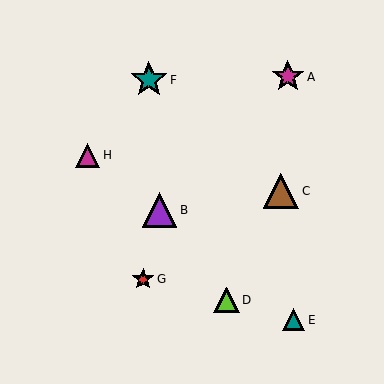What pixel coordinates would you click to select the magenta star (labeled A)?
Click at (288, 77) to select the magenta star A.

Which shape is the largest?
The teal star (labeled F) is the largest.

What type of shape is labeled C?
Shape C is a brown triangle.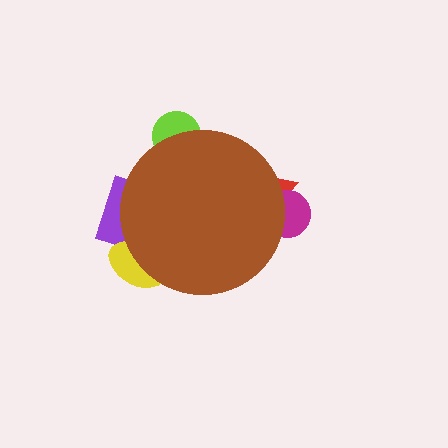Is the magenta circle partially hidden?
Yes, the magenta circle is partially hidden behind the brown circle.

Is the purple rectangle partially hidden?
Yes, the purple rectangle is partially hidden behind the brown circle.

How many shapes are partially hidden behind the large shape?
5 shapes are partially hidden.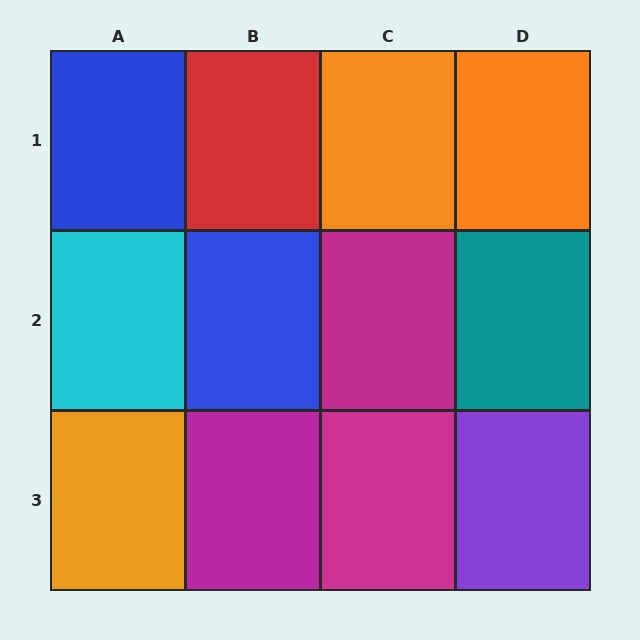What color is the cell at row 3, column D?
Purple.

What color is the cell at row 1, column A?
Blue.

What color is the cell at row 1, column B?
Red.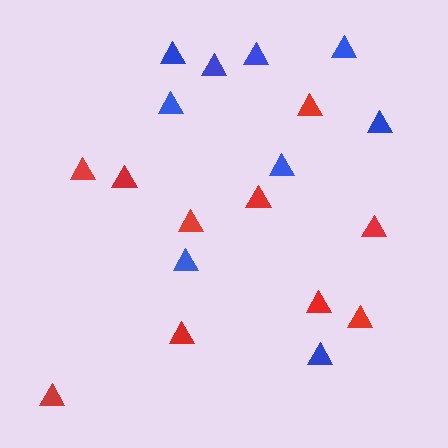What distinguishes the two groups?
There are 2 groups: one group of blue triangles (9) and one group of red triangles (10).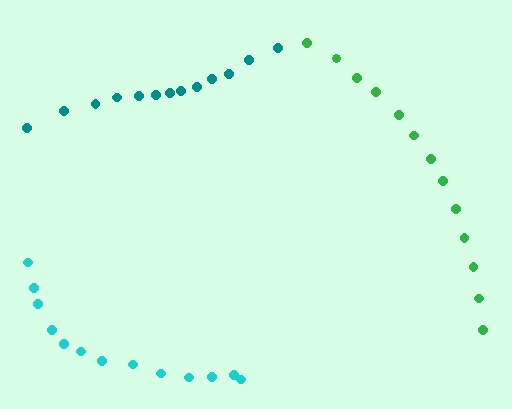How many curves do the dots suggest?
There are 3 distinct paths.